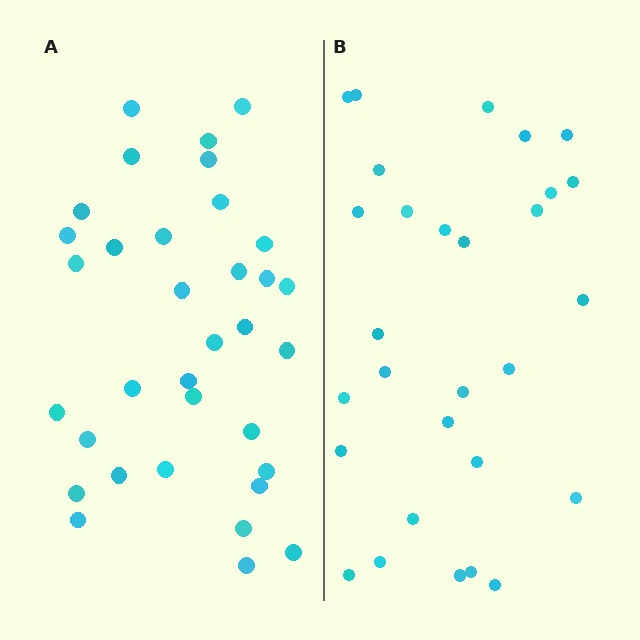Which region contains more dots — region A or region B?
Region A (the left region) has more dots.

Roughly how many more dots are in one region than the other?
Region A has about 5 more dots than region B.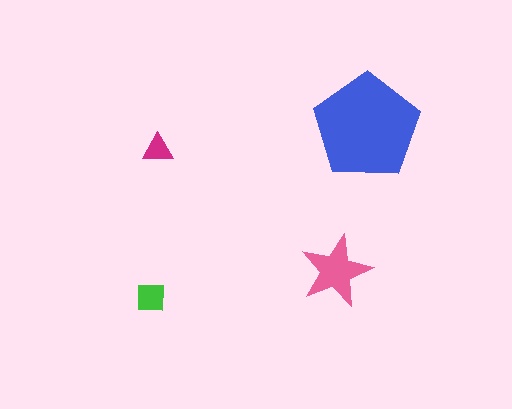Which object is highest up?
The blue pentagon is topmost.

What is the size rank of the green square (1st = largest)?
3rd.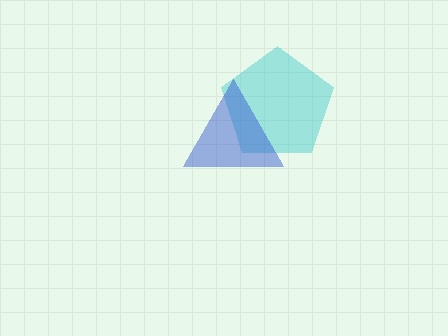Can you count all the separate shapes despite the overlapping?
Yes, there are 2 separate shapes.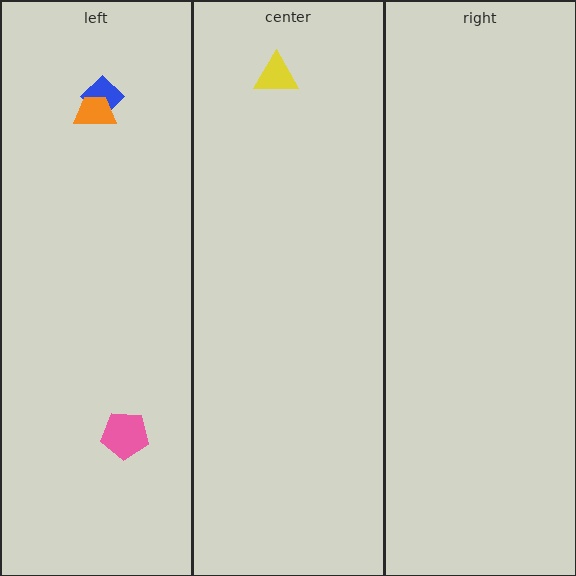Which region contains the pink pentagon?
The left region.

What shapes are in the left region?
The blue diamond, the orange trapezoid, the pink pentagon.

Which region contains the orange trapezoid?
The left region.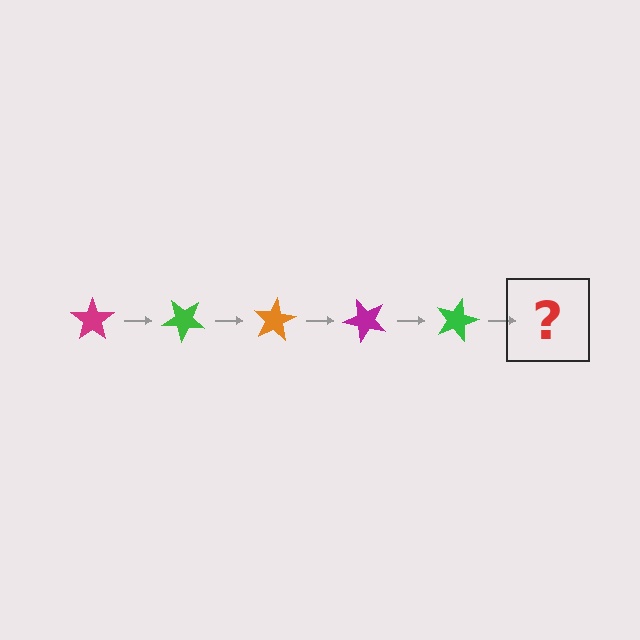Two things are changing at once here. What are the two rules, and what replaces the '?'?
The two rules are that it rotates 40 degrees each step and the color cycles through magenta, green, and orange. The '?' should be an orange star, rotated 200 degrees from the start.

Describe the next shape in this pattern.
It should be an orange star, rotated 200 degrees from the start.